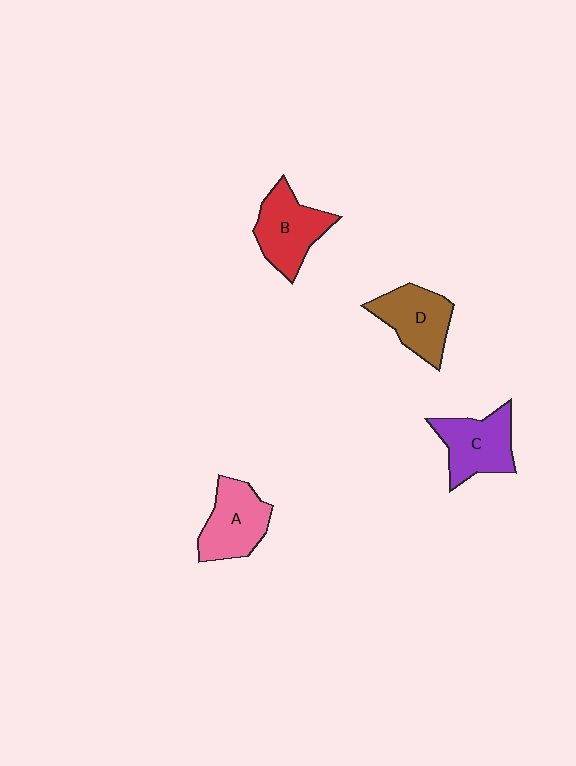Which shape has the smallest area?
Shape D (brown).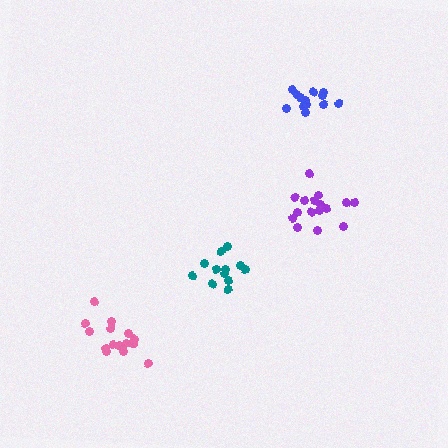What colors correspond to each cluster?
The clusters are colored: pink, teal, blue, purple.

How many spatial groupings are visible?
There are 4 spatial groupings.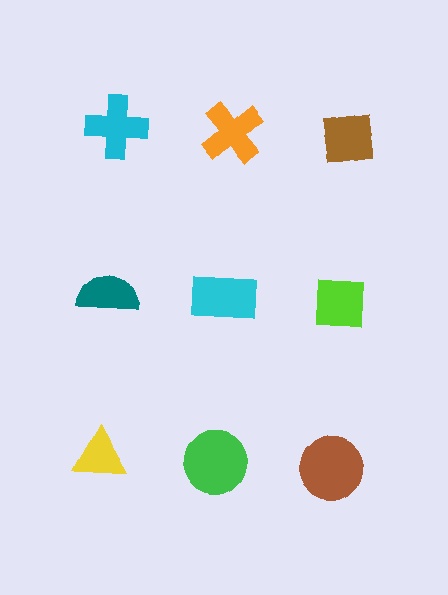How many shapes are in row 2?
3 shapes.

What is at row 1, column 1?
A cyan cross.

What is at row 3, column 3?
A brown circle.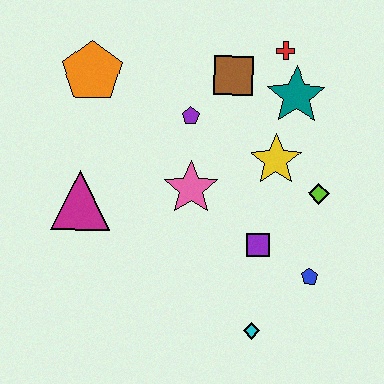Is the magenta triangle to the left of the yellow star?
Yes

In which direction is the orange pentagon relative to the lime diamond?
The orange pentagon is to the left of the lime diamond.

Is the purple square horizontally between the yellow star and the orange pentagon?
Yes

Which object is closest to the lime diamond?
The yellow star is closest to the lime diamond.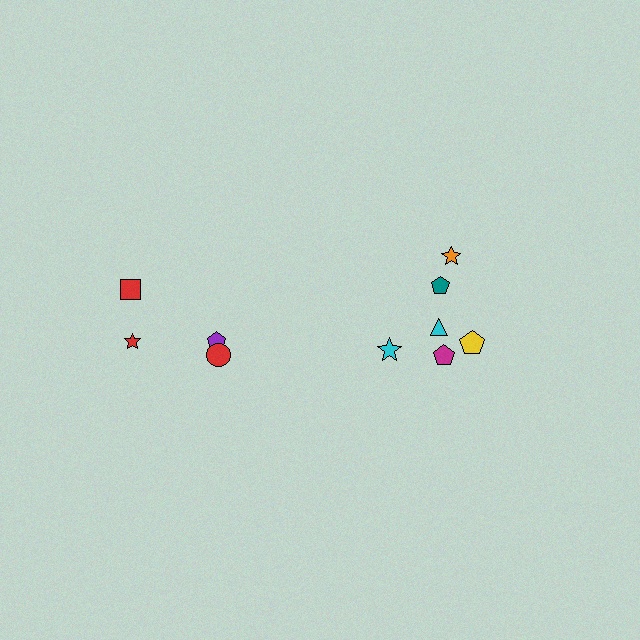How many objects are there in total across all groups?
There are 10 objects.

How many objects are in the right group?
There are 6 objects.